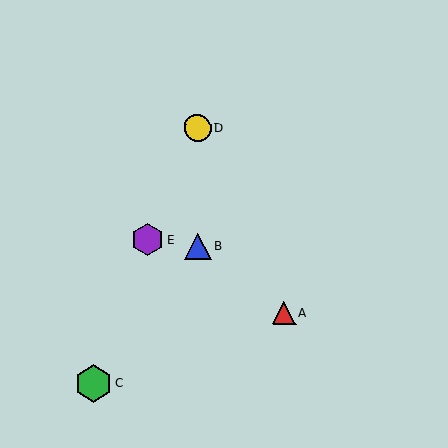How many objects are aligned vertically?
2 objects (B, D) are aligned vertically.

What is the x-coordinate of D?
Object D is at x≈197.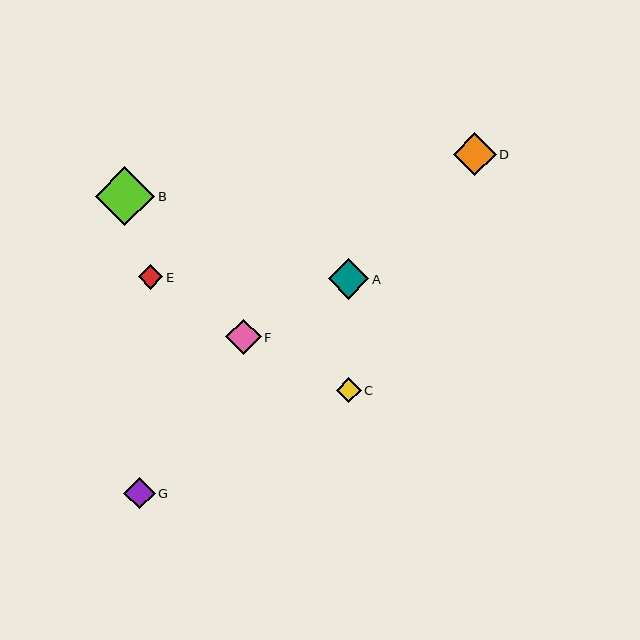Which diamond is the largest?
Diamond B is the largest with a size of approximately 60 pixels.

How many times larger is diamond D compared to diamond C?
Diamond D is approximately 1.7 times the size of diamond C.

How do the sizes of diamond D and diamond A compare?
Diamond D and diamond A are approximately the same size.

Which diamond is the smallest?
Diamond E is the smallest with a size of approximately 25 pixels.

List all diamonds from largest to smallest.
From largest to smallest: B, D, A, F, G, C, E.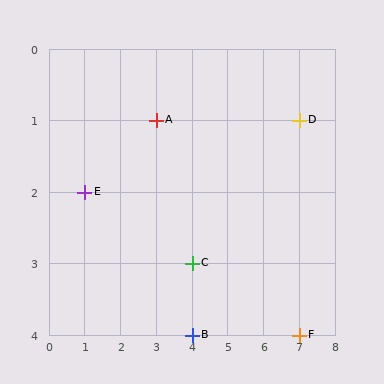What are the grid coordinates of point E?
Point E is at grid coordinates (1, 2).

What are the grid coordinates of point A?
Point A is at grid coordinates (3, 1).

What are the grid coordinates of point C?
Point C is at grid coordinates (4, 3).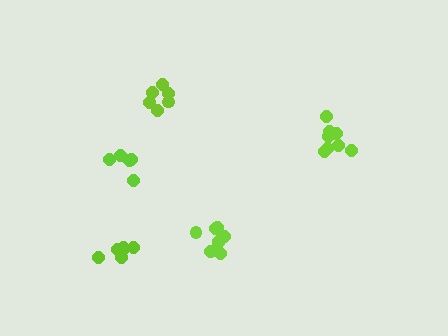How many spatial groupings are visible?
There are 5 spatial groupings.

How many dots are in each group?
Group 1: 7 dots, Group 2: 9 dots, Group 3: 6 dots, Group 4: 8 dots, Group 5: 5 dots (35 total).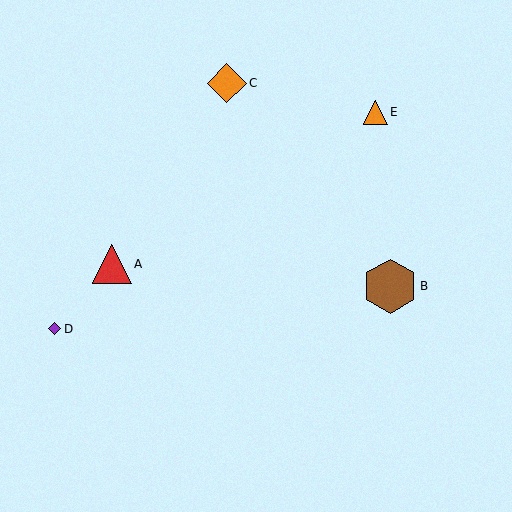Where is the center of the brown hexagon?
The center of the brown hexagon is at (390, 286).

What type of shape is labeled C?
Shape C is an orange diamond.